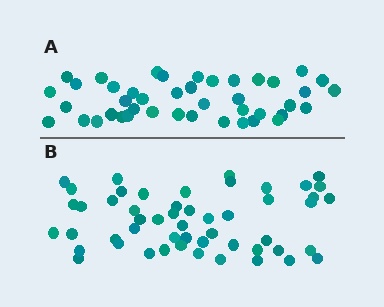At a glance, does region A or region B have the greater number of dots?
Region B (the bottom region) has more dots.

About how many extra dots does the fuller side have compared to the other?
Region B has roughly 8 or so more dots than region A.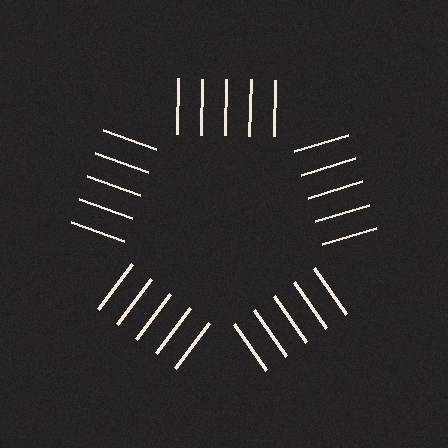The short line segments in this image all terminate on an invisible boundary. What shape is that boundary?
An illusory pentagon — the line segments terminate on its edges but no continuous stroke is drawn.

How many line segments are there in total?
25 — 5 along each of the 5 edges.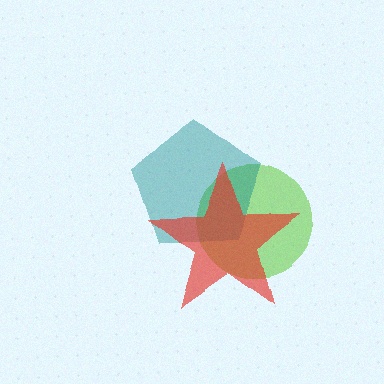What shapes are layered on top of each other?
The layered shapes are: a lime circle, a teal pentagon, a red star.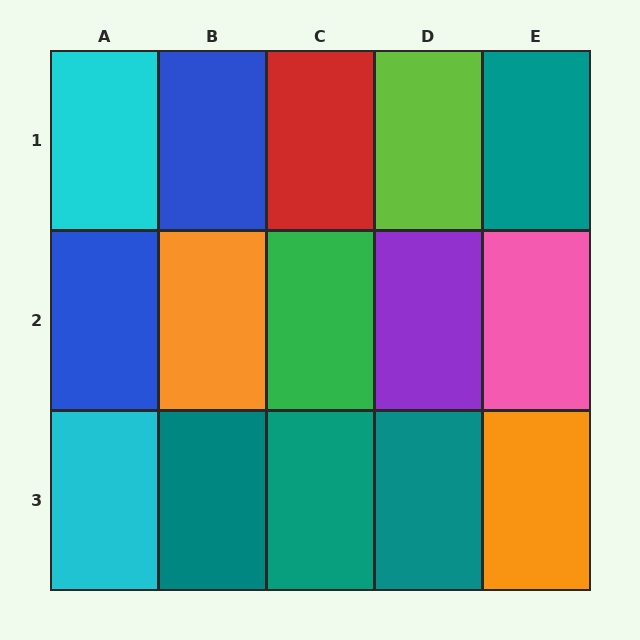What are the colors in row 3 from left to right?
Cyan, teal, teal, teal, orange.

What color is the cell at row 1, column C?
Red.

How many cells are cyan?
2 cells are cyan.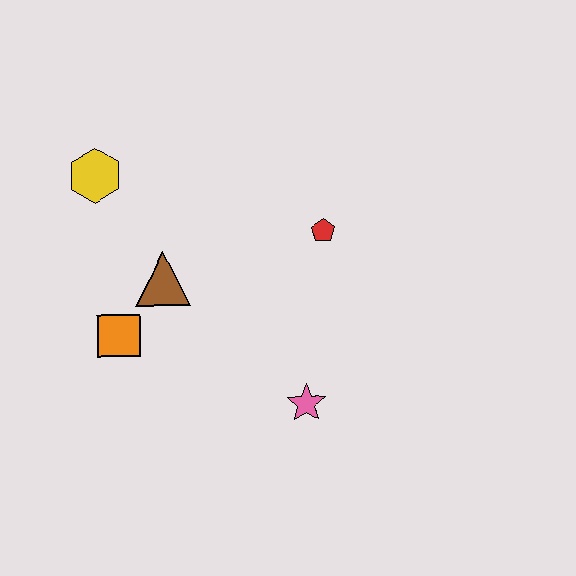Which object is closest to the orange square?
The brown triangle is closest to the orange square.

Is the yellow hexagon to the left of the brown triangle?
Yes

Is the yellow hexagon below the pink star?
No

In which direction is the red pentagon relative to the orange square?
The red pentagon is to the right of the orange square.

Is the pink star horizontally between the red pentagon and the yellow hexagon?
Yes